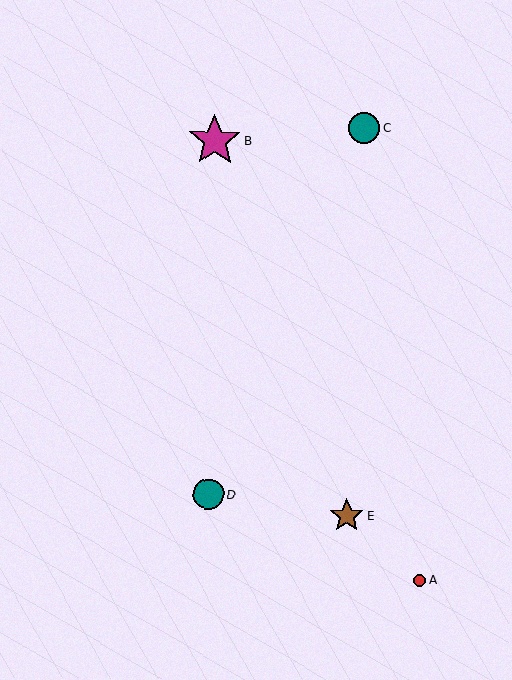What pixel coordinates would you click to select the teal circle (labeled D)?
Click at (208, 494) to select the teal circle D.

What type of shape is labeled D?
Shape D is a teal circle.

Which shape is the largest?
The magenta star (labeled B) is the largest.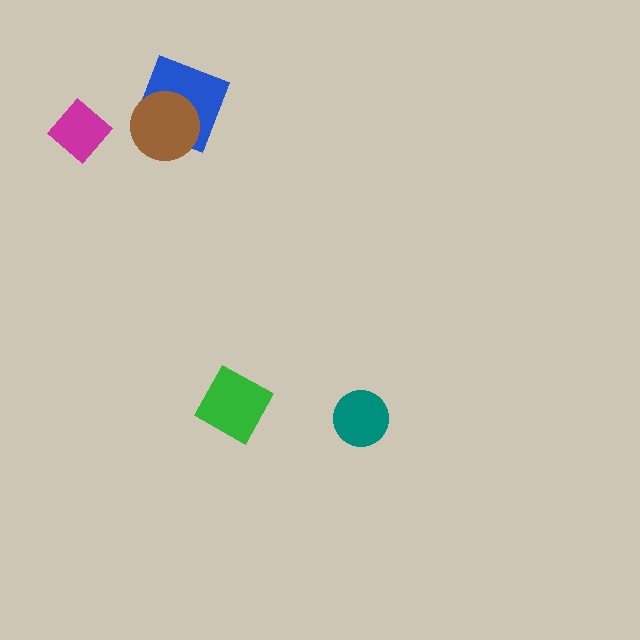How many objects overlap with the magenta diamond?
0 objects overlap with the magenta diamond.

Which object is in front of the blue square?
The brown circle is in front of the blue square.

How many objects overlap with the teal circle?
0 objects overlap with the teal circle.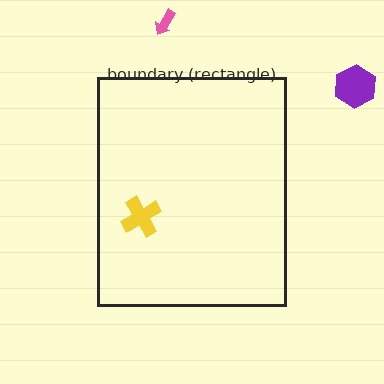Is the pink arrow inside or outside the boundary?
Outside.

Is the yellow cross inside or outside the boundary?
Inside.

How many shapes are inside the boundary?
1 inside, 2 outside.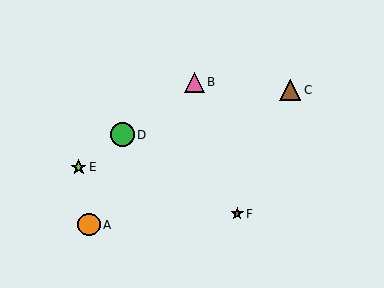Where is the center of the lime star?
The center of the lime star is at (79, 167).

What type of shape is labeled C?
Shape C is a brown triangle.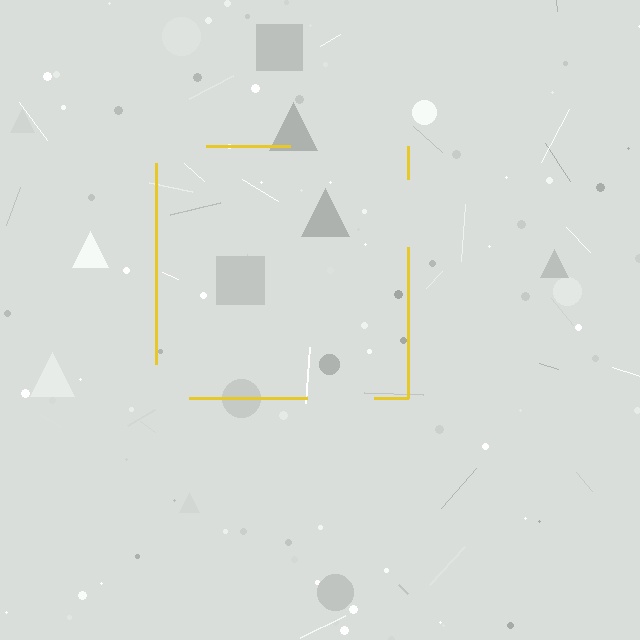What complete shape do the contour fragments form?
The contour fragments form a square.